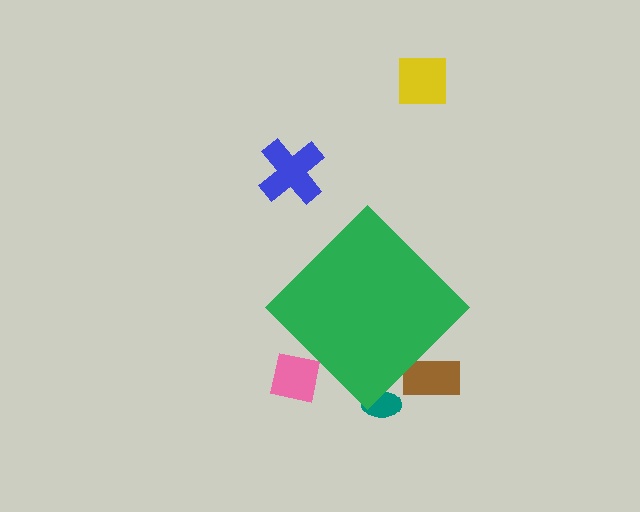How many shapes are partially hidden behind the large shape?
3 shapes are partially hidden.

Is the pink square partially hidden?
Yes, the pink square is partially hidden behind the green diamond.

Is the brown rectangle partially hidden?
Yes, the brown rectangle is partially hidden behind the green diamond.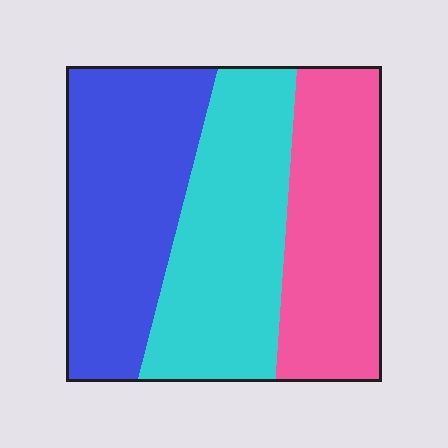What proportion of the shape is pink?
Pink takes up between a quarter and a half of the shape.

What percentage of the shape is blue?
Blue covers around 35% of the shape.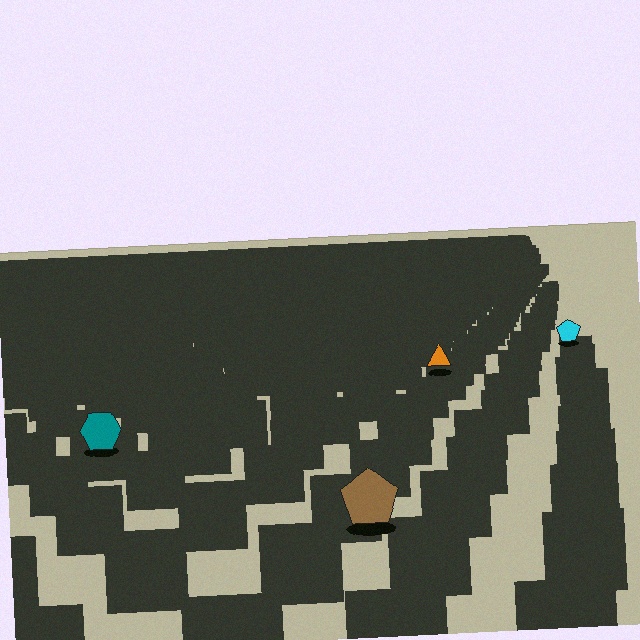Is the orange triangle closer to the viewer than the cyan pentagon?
Yes. The orange triangle is closer — you can tell from the texture gradient: the ground texture is coarser near it.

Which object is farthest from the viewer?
The cyan pentagon is farthest from the viewer. It appears smaller and the ground texture around it is denser.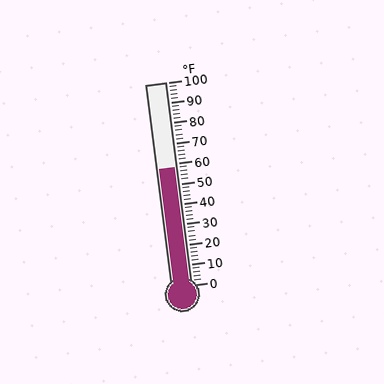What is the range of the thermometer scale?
The thermometer scale ranges from 0°F to 100°F.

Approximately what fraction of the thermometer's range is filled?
The thermometer is filled to approximately 60% of its range.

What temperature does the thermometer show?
The thermometer shows approximately 58°F.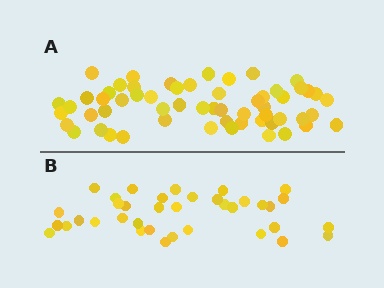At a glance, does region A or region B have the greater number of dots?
Region A (the top region) has more dots.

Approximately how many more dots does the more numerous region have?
Region A has approximately 20 more dots than region B.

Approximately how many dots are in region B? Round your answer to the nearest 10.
About 40 dots. (The exact count is 37, which rounds to 40.)